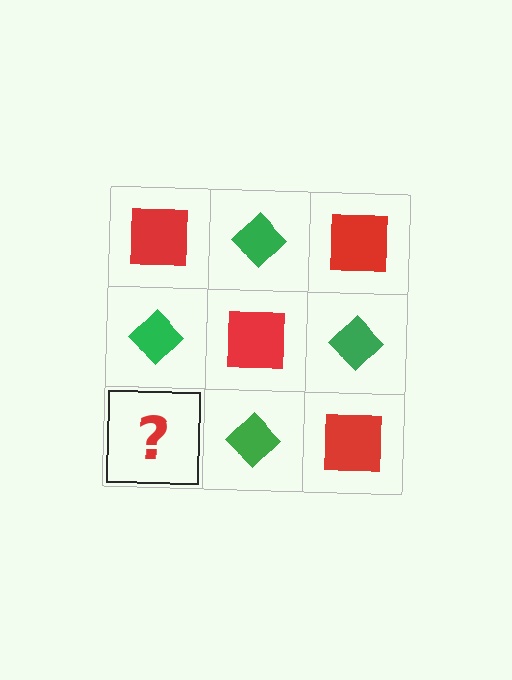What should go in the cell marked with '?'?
The missing cell should contain a red square.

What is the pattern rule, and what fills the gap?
The rule is that it alternates red square and green diamond in a checkerboard pattern. The gap should be filled with a red square.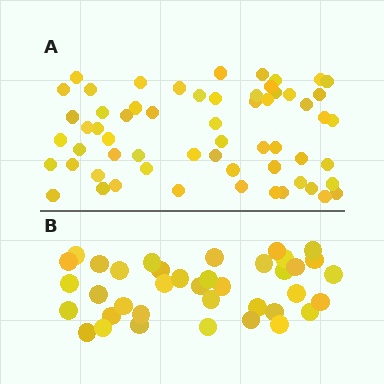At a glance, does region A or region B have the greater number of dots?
Region A (the top region) has more dots.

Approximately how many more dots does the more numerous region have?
Region A has approximately 20 more dots than region B.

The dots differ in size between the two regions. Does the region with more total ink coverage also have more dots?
No. Region B has more total ink coverage because its dots are larger, but region A actually contains more individual dots. Total area can be misleading — the number of items is what matters here.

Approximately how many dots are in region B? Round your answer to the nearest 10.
About 40 dots. (The exact count is 38, which rounds to 40.)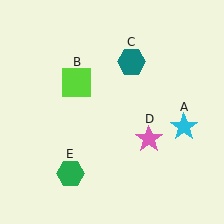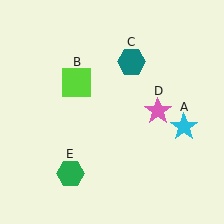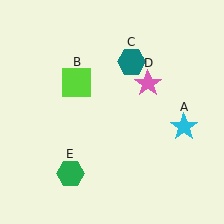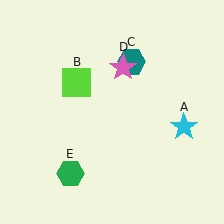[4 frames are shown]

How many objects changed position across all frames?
1 object changed position: pink star (object D).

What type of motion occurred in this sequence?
The pink star (object D) rotated counterclockwise around the center of the scene.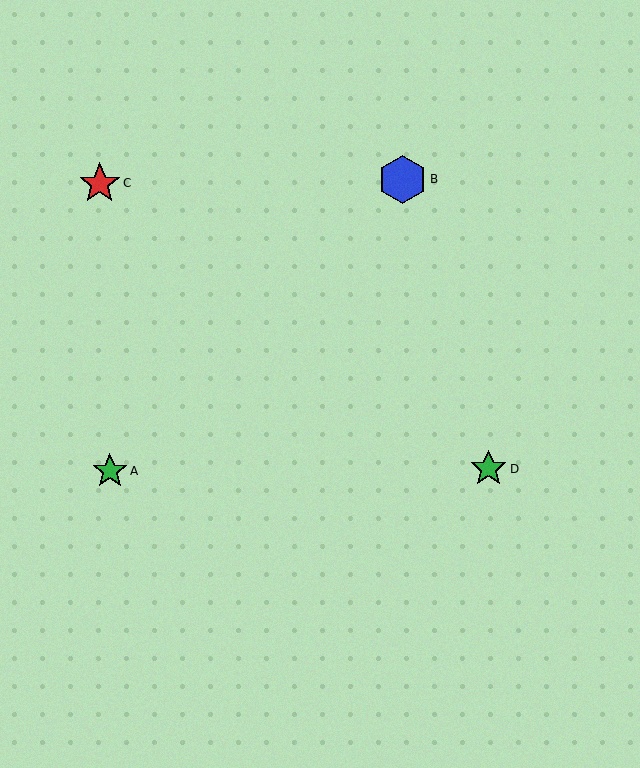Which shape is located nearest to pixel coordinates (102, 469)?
The green star (labeled A) at (110, 471) is nearest to that location.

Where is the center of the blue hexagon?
The center of the blue hexagon is at (403, 180).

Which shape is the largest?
The blue hexagon (labeled B) is the largest.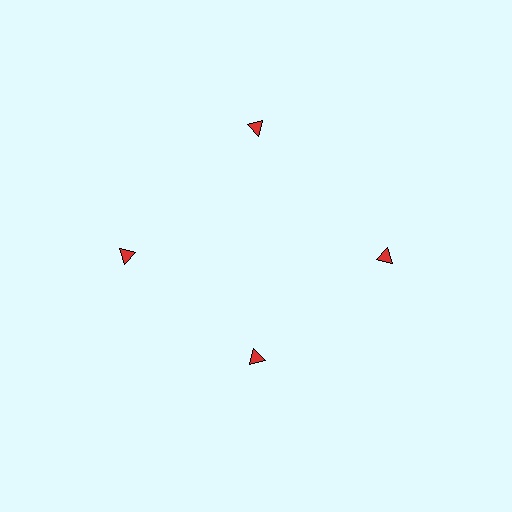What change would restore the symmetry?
The symmetry would be restored by moving it outward, back onto the ring so that all 4 triangles sit at equal angles and equal distance from the center.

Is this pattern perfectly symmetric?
No. The 4 red triangles are arranged in a ring, but one element near the 6 o'clock position is pulled inward toward the center, breaking the 4-fold rotational symmetry.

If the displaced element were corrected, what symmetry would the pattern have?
It would have 4-fold rotational symmetry — the pattern would map onto itself every 90 degrees.